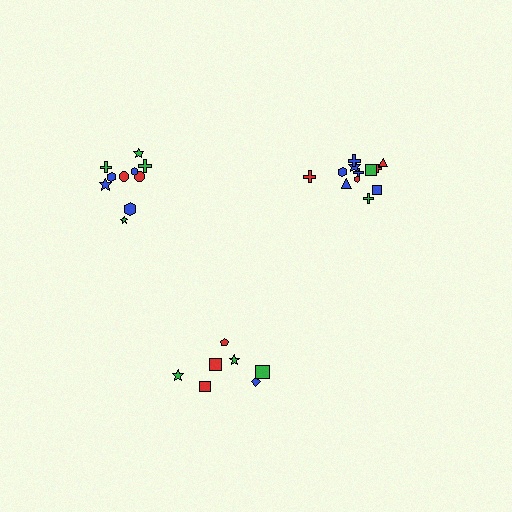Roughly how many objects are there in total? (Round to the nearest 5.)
Roughly 30 objects in total.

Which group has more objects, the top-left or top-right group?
The top-right group.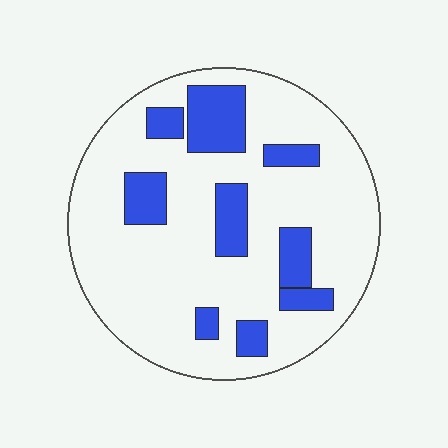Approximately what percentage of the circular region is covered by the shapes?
Approximately 20%.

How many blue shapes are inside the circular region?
9.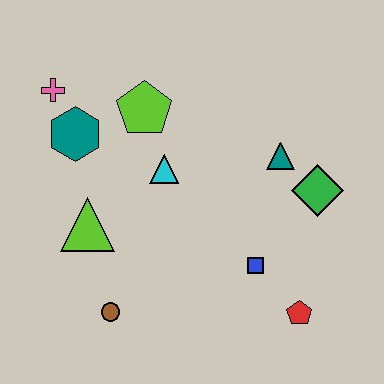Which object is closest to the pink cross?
The teal hexagon is closest to the pink cross.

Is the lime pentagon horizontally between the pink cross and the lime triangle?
No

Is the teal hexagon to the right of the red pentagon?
No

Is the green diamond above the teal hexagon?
No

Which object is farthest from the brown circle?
The green diamond is farthest from the brown circle.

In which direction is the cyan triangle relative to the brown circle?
The cyan triangle is above the brown circle.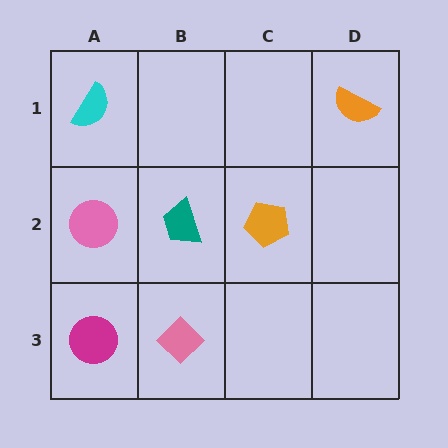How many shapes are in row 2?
3 shapes.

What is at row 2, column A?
A pink circle.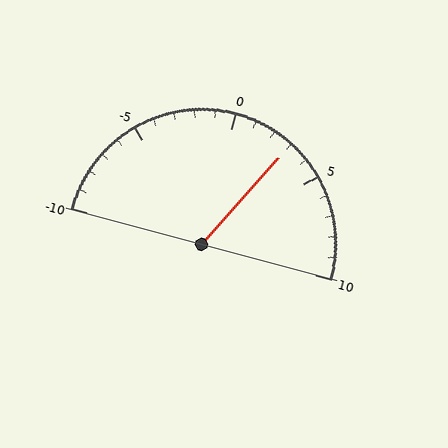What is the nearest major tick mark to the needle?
The nearest major tick mark is 5.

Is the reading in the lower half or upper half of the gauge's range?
The reading is in the upper half of the range (-10 to 10).